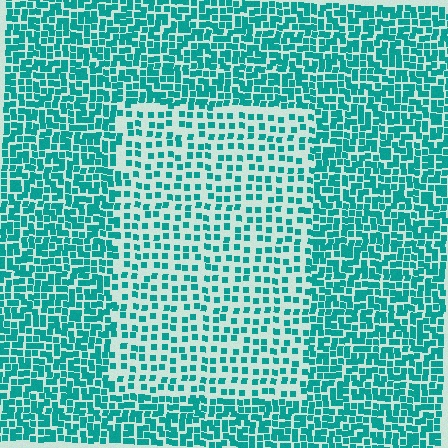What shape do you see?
I see a rectangle.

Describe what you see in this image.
The image contains small teal elements arranged at two different densities. A rectangle-shaped region is visible where the elements are less densely packed than the surrounding area.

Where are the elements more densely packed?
The elements are more densely packed outside the rectangle boundary.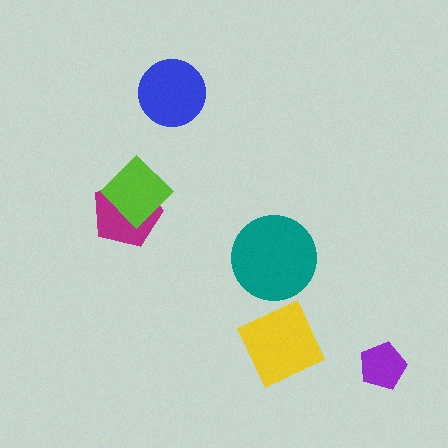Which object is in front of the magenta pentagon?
The lime diamond is in front of the magenta pentagon.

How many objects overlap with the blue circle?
0 objects overlap with the blue circle.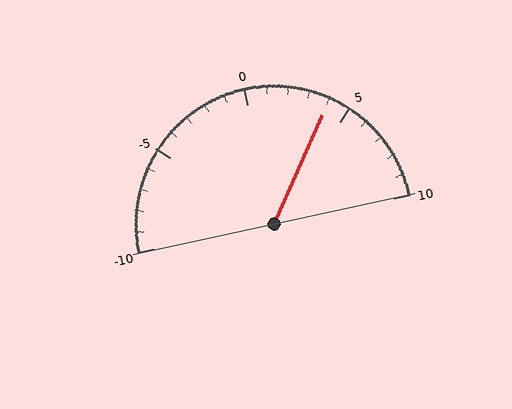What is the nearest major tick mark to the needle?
The nearest major tick mark is 5.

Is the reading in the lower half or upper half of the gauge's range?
The reading is in the upper half of the range (-10 to 10).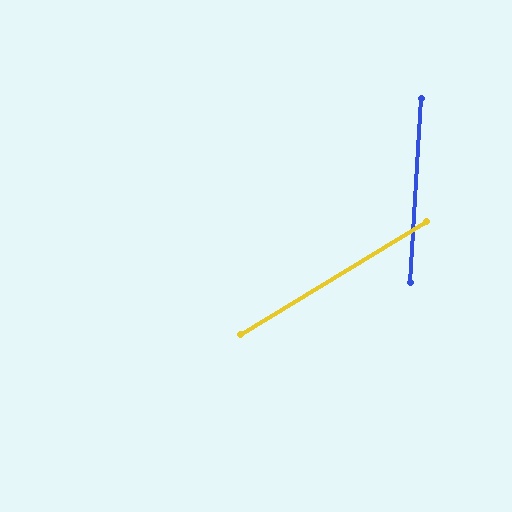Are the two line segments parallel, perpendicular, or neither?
Neither parallel nor perpendicular — they differ by about 55°.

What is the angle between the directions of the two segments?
Approximately 55 degrees.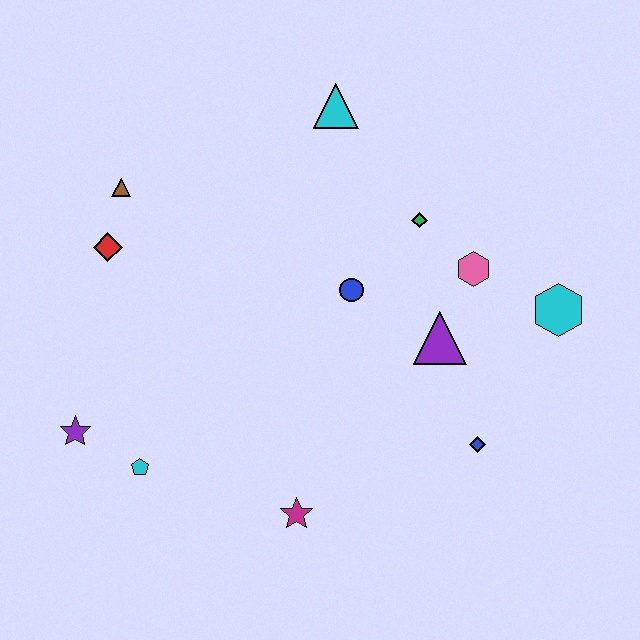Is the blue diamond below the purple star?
Yes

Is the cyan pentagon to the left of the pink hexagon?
Yes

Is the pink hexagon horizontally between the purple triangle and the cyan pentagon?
No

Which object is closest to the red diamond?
The brown triangle is closest to the red diamond.